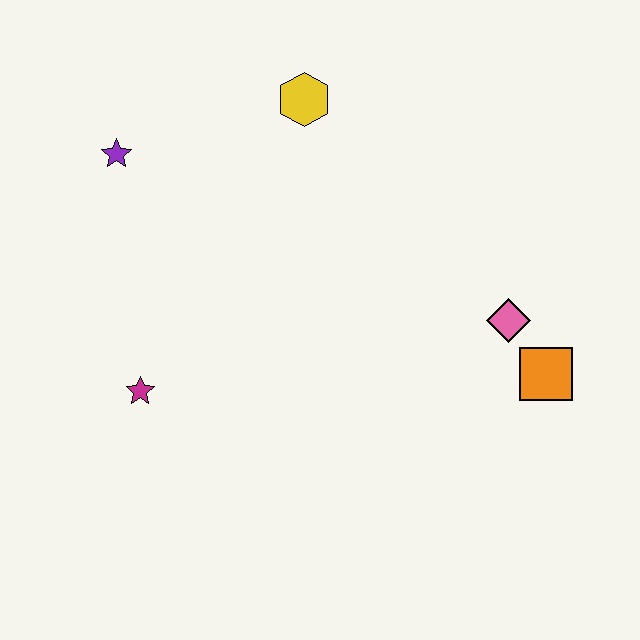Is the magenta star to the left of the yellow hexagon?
Yes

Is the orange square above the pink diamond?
No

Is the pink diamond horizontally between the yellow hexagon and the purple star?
No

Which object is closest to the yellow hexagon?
The purple star is closest to the yellow hexagon.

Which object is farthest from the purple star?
The orange square is farthest from the purple star.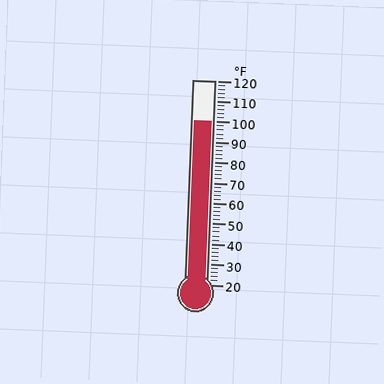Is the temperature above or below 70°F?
The temperature is above 70°F.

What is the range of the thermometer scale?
The thermometer scale ranges from 20°F to 120°F.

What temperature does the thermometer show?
The thermometer shows approximately 100°F.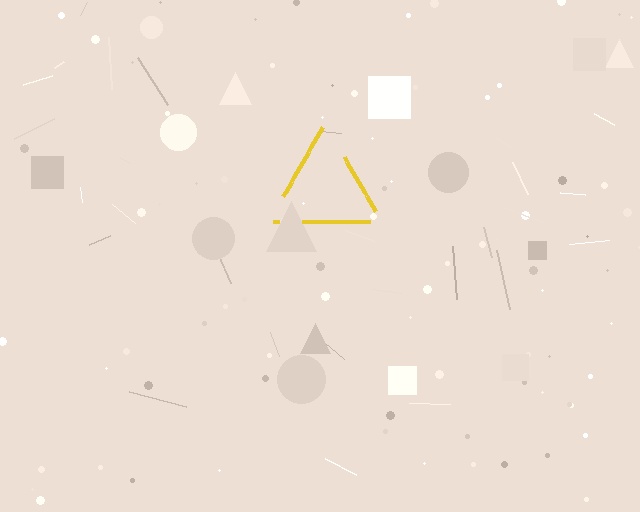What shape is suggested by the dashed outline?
The dashed outline suggests a triangle.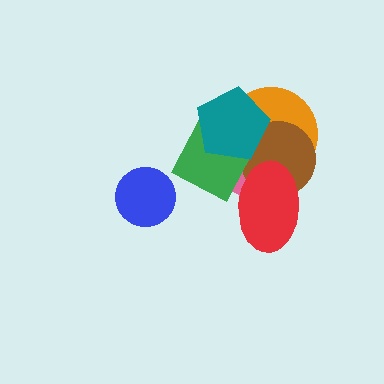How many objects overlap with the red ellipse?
4 objects overlap with the red ellipse.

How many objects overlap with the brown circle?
5 objects overlap with the brown circle.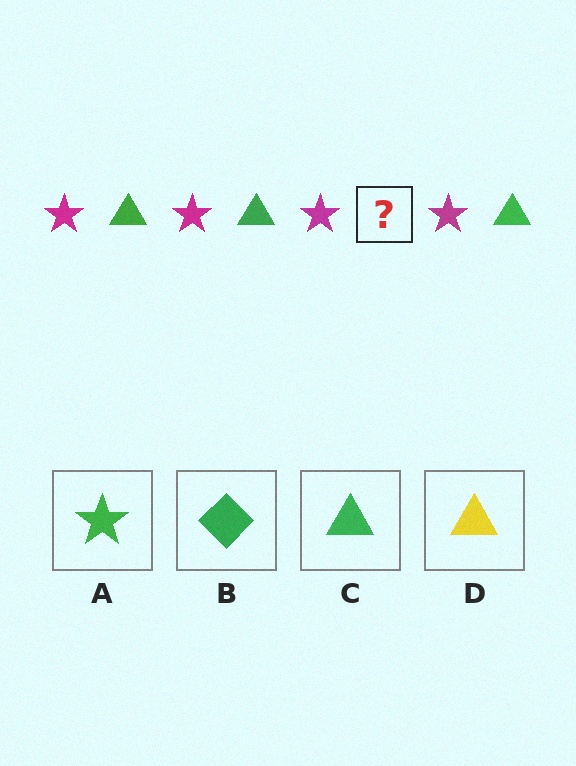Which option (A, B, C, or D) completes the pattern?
C.